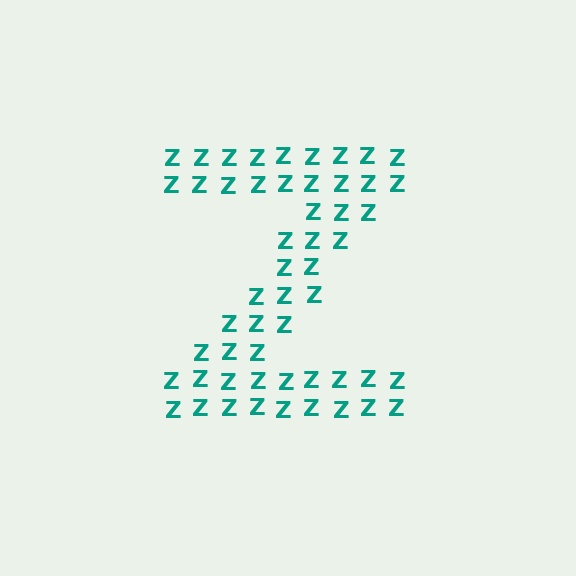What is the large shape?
The large shape is the letter Z.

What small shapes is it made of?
It is made of small letter Z's.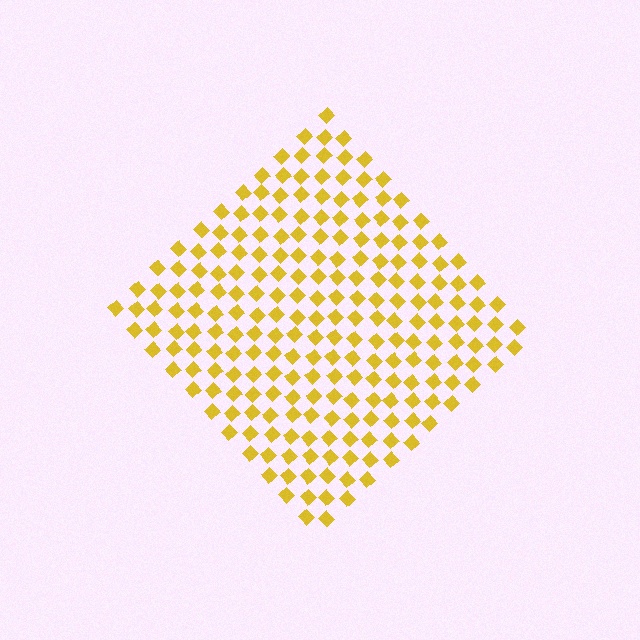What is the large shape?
The large shape is a diamond.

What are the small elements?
The small elements are diamonds.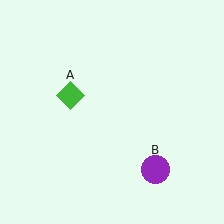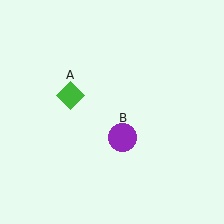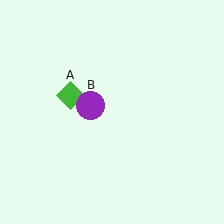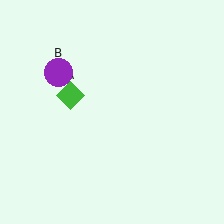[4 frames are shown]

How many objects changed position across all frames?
1 object changed position: purple circle (object B).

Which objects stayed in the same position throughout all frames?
Green diamond (object A) remained stationary.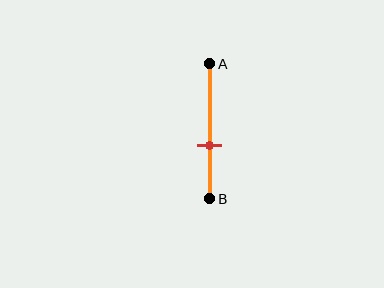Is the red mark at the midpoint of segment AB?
No, the mark is at about 60% from A, not at the 50% midpoint.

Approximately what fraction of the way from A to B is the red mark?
The red mark is approximately 60% of the way from A to B.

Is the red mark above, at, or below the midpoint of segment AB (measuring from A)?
The red mark is below the midpoint of segment AB.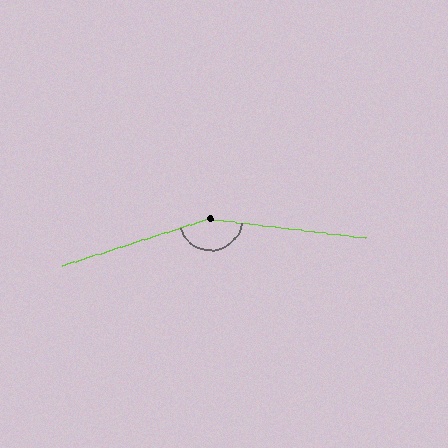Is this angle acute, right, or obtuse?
It is obtuse.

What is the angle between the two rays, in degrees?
Approximately 155 degrees.